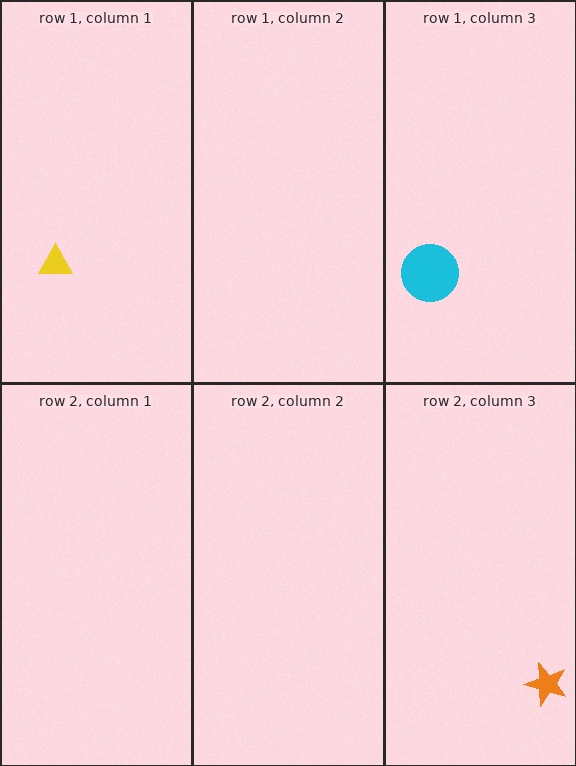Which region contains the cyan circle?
The row 1, column 3 region.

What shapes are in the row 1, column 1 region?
The yellow triangle.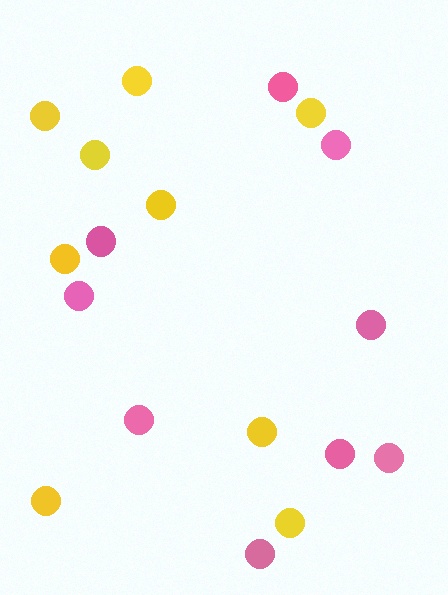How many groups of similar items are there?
There are 2 groups: one group of yellow circles (9) and one group of pink circles (9).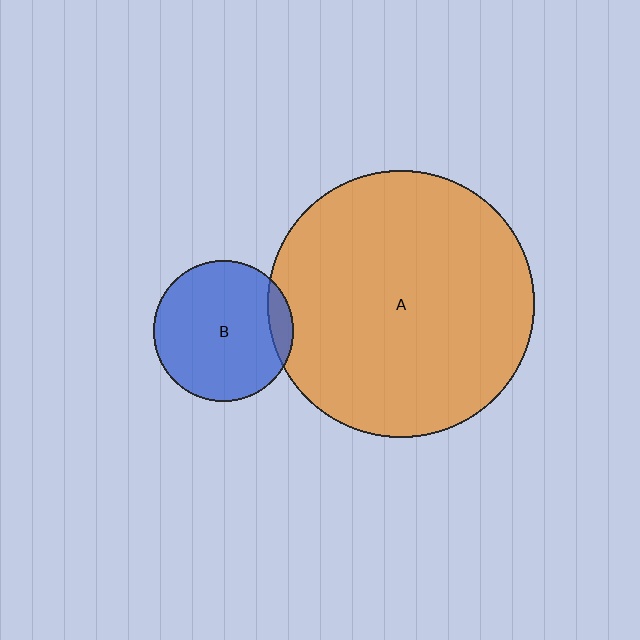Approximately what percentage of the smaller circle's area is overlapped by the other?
Approximately 10%.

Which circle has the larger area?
Circle A (orange).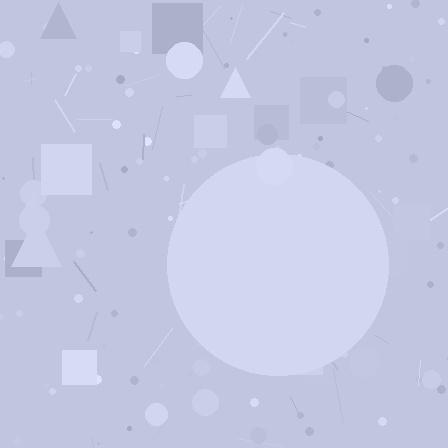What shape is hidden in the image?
A circle is hidden in the image.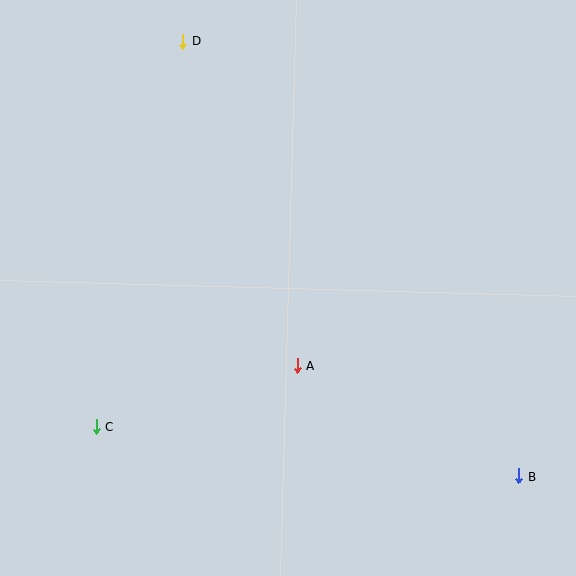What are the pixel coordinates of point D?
Point D is at (182, 41).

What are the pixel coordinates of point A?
Point A is at (297, 366).